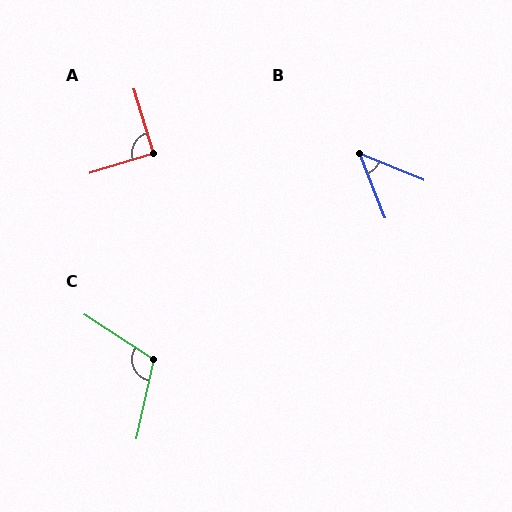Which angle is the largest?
C, at approximately 111 degrees.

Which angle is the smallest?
B, at approximately 46 degrees.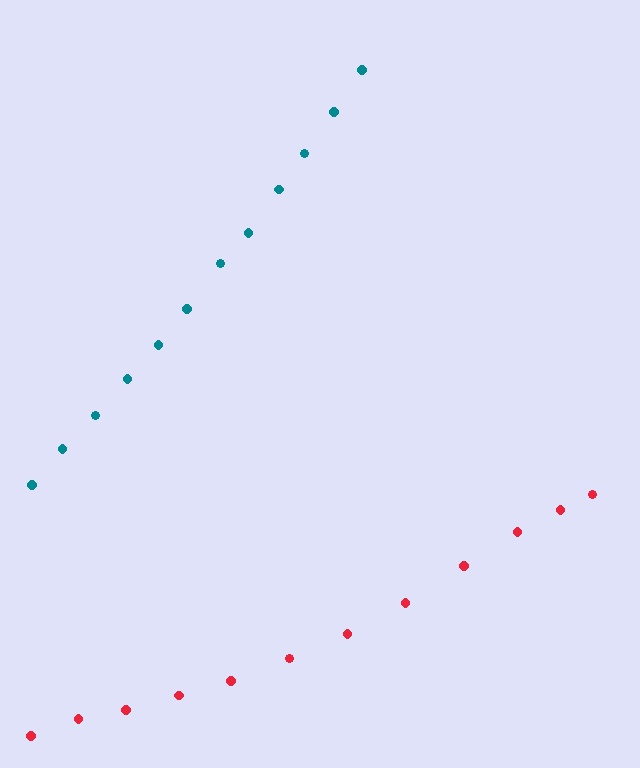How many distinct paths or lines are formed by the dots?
There are 2 distinct paths.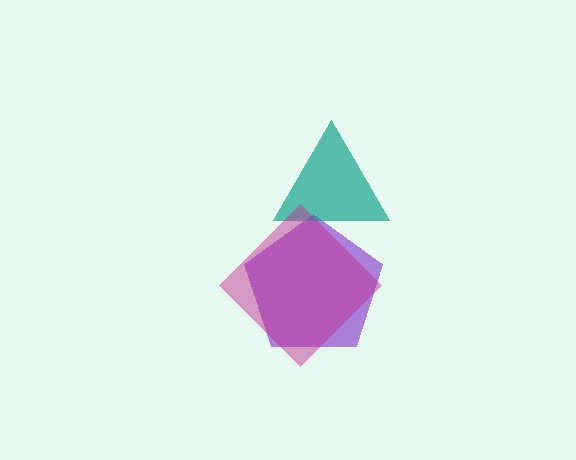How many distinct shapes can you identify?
There are 3 distinct shapes: a purple pentagon, a teal triangle, a magenta diamond.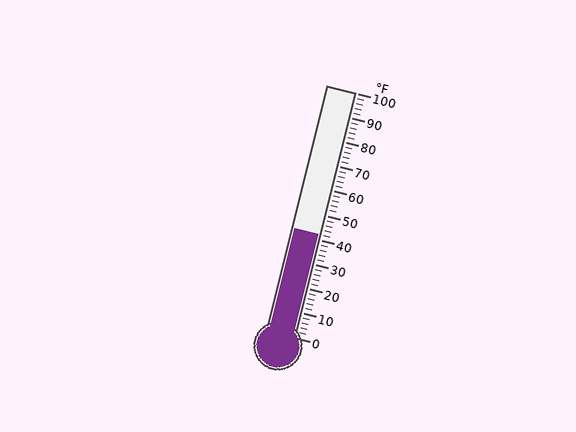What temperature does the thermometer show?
The thermometer shows approximately 42°F.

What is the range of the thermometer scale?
The thermometer scale ranges from 0°F to 100°F.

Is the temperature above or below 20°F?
The temperature is above 20°F.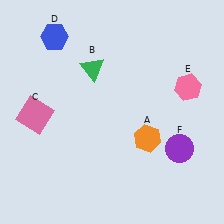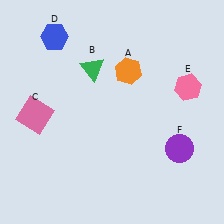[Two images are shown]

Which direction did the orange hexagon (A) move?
The orange hexagon (A) moved up.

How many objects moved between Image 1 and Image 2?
1 object moved between the two images.